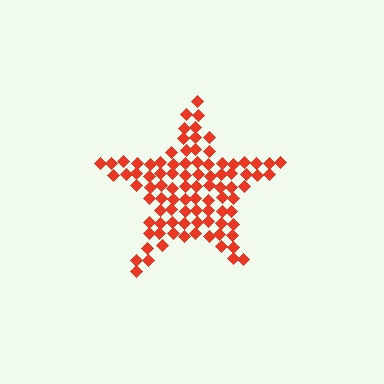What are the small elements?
The small elements are diamonds.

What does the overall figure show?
The overall figure shows a star.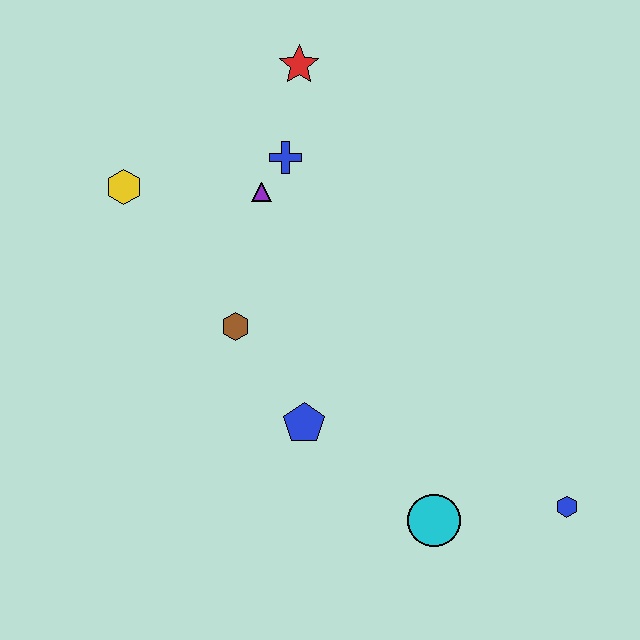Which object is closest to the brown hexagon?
The blue pentagon is closest to the brown hexagon.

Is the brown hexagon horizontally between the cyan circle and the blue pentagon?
No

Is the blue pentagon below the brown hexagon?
Yes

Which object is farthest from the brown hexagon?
The blue hexagon is farthest from the brown hexagon.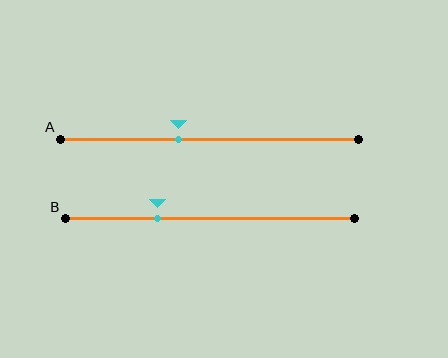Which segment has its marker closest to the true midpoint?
Segment A has its marker closest to the true midpoint.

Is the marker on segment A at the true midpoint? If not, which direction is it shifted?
No, the marker on segment A is shifted to the left by about 10% of the segment length.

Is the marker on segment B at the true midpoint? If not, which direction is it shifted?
No, the marker on segment B is shifted to the left by about 18% of the segment length.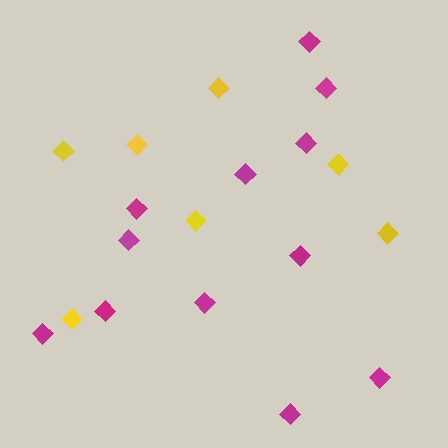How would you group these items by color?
There are 2 groups: one group of magenta diamonds (12) and one group of yellow diamonds (7).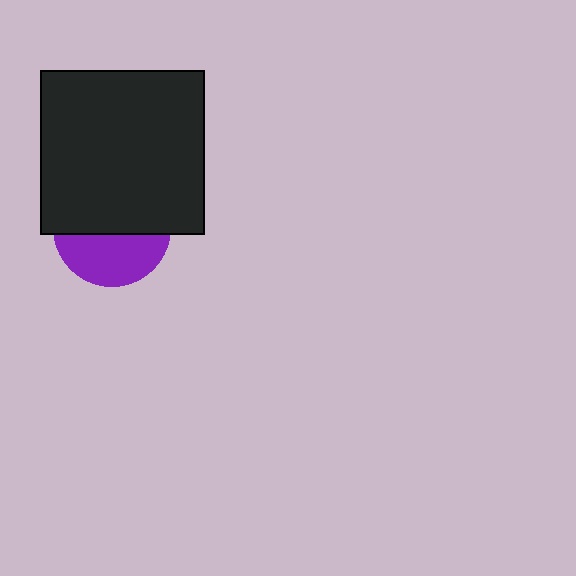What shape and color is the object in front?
The object in front is a black square.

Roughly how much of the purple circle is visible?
A small part of it is visible (roughly 41%).